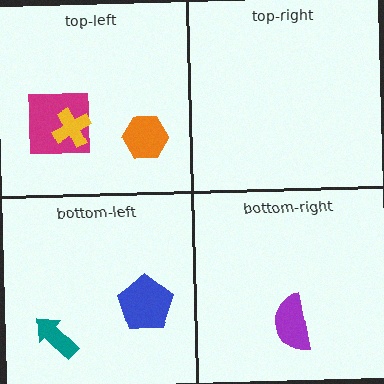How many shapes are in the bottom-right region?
1.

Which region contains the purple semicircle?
The bottom-right region.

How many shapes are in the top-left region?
3.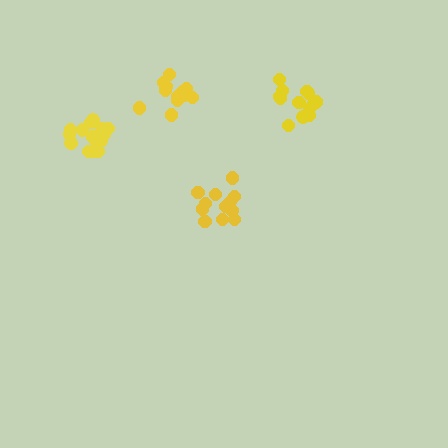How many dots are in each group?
Group 1: 17 dots, Group 2: 12 dots, Group 3: 12 dots, Group 4: 14 dots (55 total).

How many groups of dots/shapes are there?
There are 4 groups.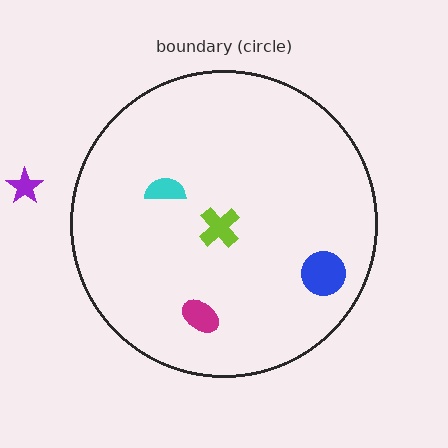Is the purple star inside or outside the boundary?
Outside.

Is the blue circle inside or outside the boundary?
Inside.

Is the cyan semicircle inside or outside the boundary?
Inside.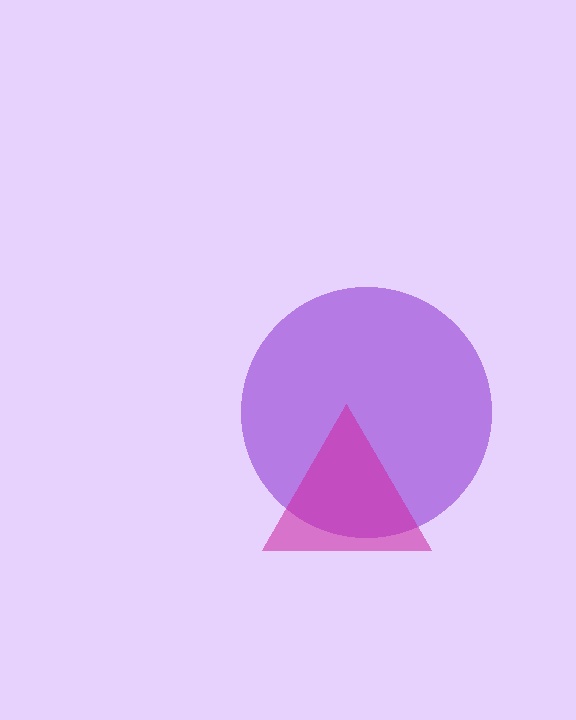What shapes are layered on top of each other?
The layered shapes are: a purple circle, a magenta triangle.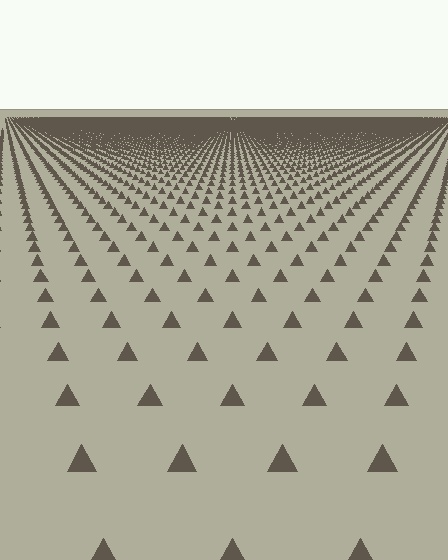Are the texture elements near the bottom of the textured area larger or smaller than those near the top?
Larger. Near the bottom, elements are closer to the viewer and appear at a bigger on-screen size.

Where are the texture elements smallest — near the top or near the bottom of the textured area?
Near the top.